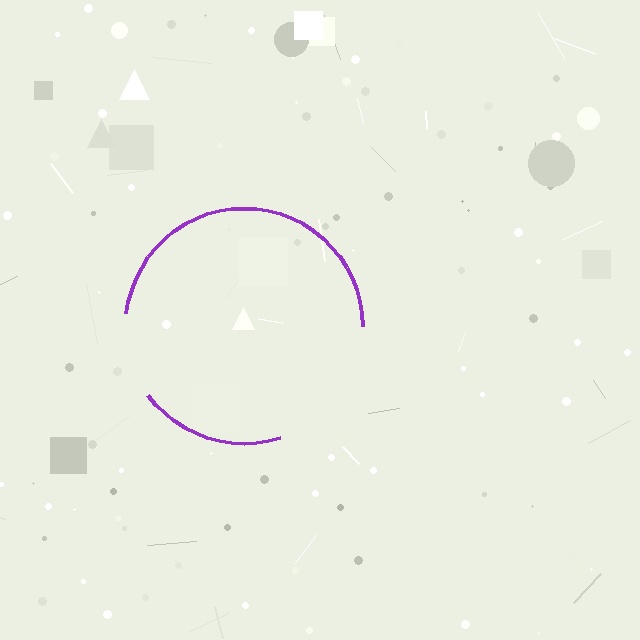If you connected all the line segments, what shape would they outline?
They would outline a circle.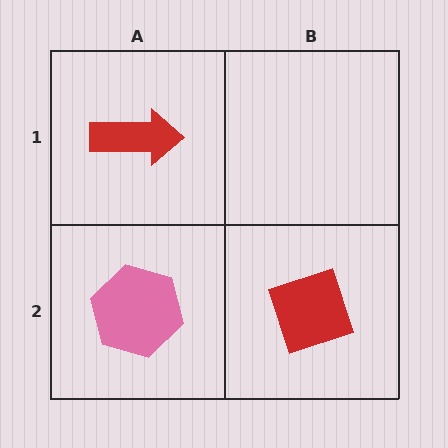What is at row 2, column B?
A red diamond.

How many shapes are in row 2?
2 shapes.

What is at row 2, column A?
A pink hexagon.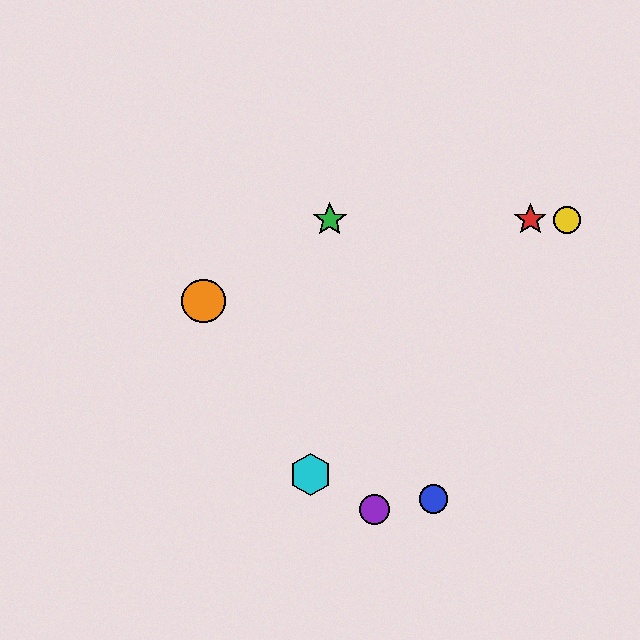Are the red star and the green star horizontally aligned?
Yes, both are at y≈220.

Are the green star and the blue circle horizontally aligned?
No, the green star is at y≈220 and the blue circle is at y≈499.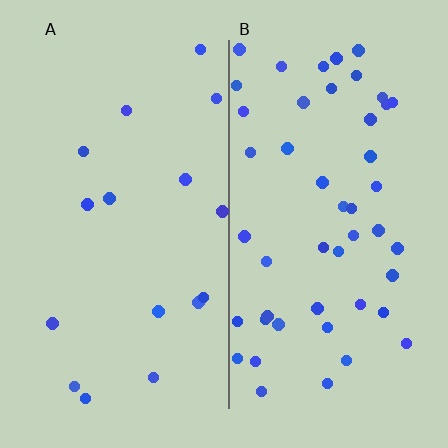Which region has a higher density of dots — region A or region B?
B (the right).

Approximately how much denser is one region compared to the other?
Approximately 3.0× — region B over region A.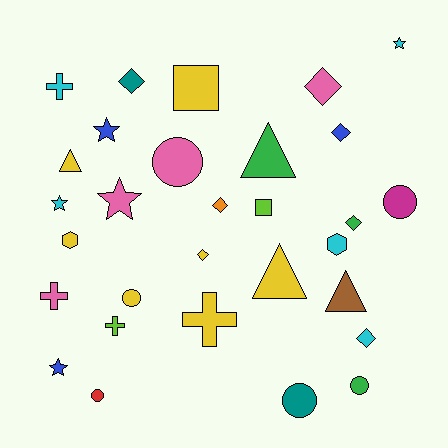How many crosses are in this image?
There are 4 crosses.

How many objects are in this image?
There are 30 objects.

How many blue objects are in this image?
There are 3 blue objects.